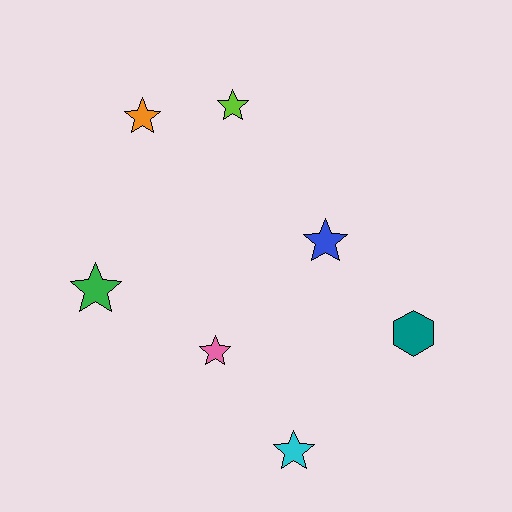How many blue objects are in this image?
There is 1 blue object.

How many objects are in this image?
There are 7 objects.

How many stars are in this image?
There are 6 stars.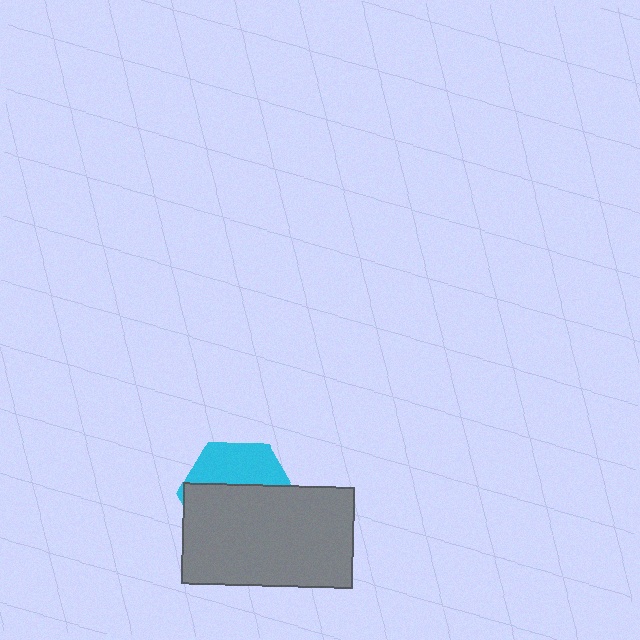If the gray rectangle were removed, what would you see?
You would see the complete cyan hexagon.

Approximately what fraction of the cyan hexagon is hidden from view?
Roughly 64% of the cyan hexagon is hidden behind the gray rectangle.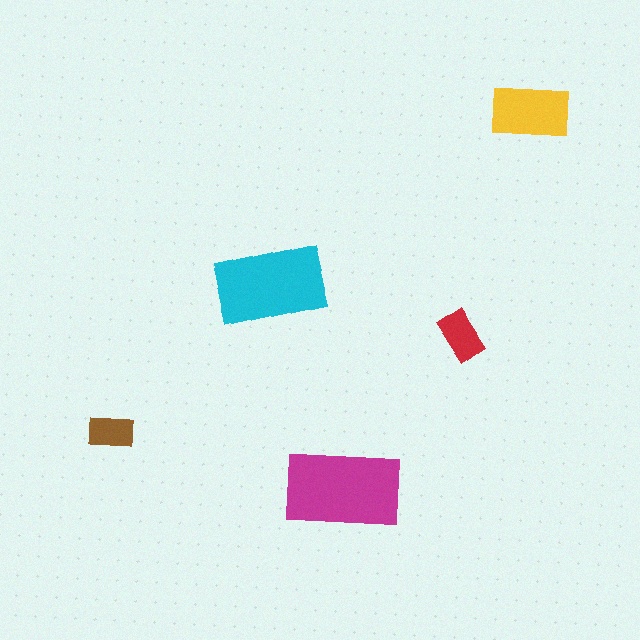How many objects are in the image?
There are 5 objects in the image.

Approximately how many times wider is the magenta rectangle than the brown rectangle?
About 2.5 times wider.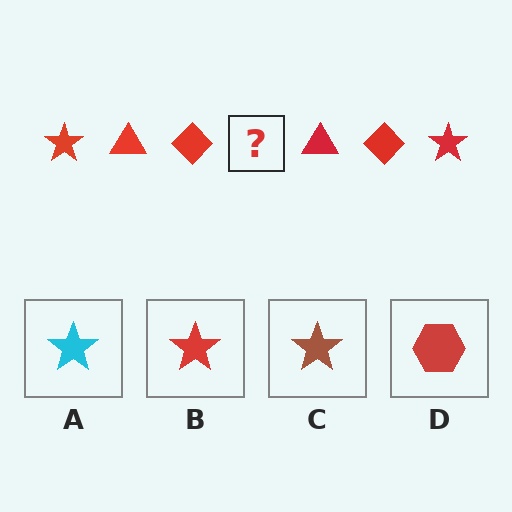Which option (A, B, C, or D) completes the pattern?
B.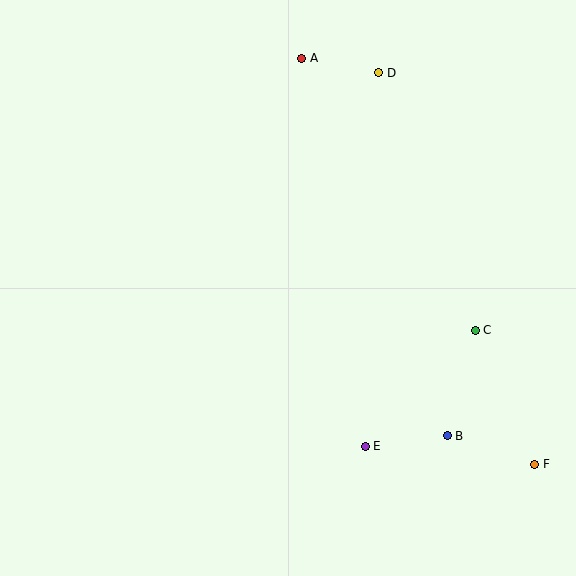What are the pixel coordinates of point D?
Point D is at (379, 73).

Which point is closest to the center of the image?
Point E at (365, 446) is closest to the center.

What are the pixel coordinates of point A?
Point A is at (302, 58).